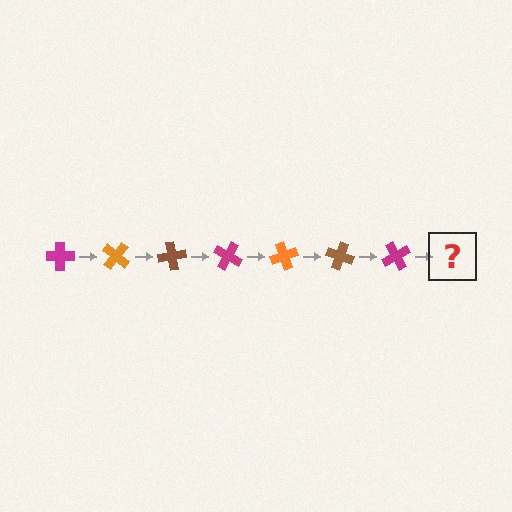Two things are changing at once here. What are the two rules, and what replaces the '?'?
The two rules are that it rotates 40 degrees each step and the color cycles through magenta, orange, and brown. The '?' should be an orange cross, rotated 280 degrees from the start.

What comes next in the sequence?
The next element should be an orange cross, rotated 280 degrees from the start.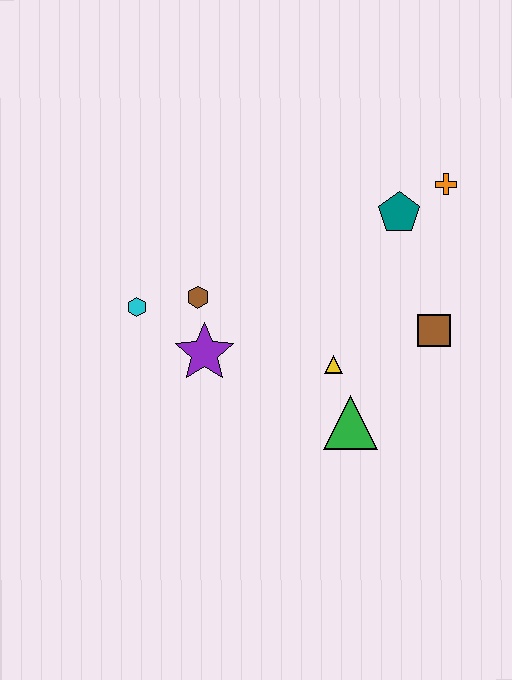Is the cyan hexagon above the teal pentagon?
No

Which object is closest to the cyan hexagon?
The brown hexagon is closest to the cyan hexagon.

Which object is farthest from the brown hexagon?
The orange cross is farthest from the brown hexagon.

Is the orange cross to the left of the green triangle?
No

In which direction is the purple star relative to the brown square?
The purple star is to the left of the brown square.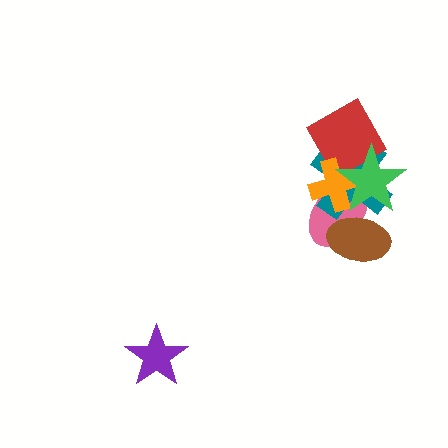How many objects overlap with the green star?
5 objects overlap with the green star.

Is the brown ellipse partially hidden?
Yes, it is partially covered by another shape.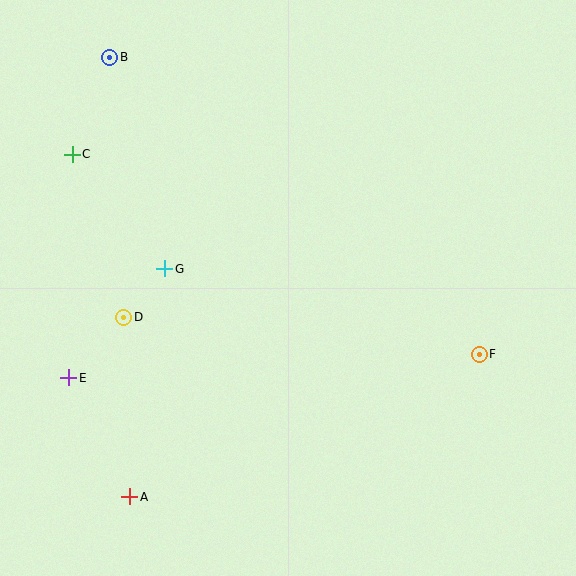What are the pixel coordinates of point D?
Point D is at (124, 317).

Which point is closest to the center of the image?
Point G at (165, 269) is closest to the center.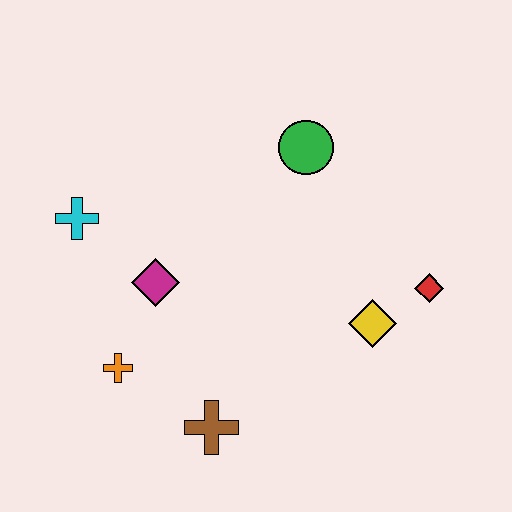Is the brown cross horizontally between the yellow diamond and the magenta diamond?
Yes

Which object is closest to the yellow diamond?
The red diamond is closest to the yellow diamond.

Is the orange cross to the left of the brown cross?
Yes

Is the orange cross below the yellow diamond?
Yes